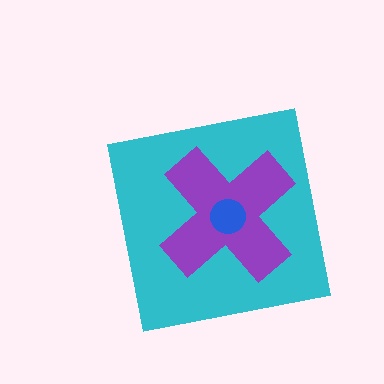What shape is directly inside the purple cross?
The blue circle.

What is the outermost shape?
The cyan square.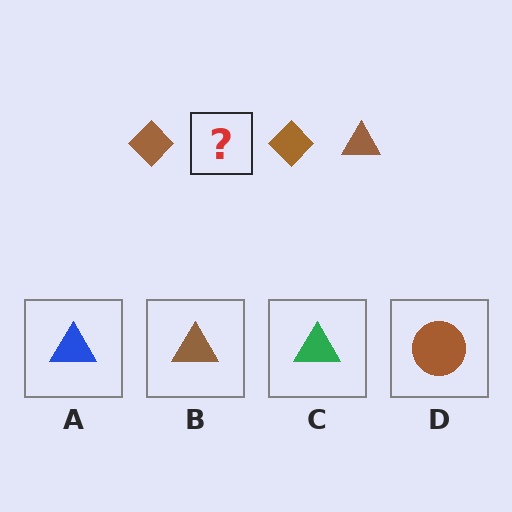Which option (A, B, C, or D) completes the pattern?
B.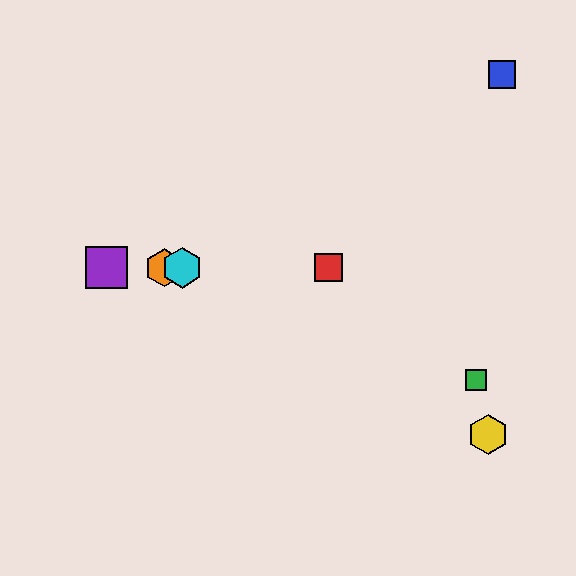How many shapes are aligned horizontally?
4 shapes (the red square, the purple square, the orange hexagon, the cyan hexagon) are aligned horizontally.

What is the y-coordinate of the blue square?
The blue square is at y≈75.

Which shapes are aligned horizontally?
The red square, the purple square, the orange hexagon, the cyan hexagon are aligned horizontally.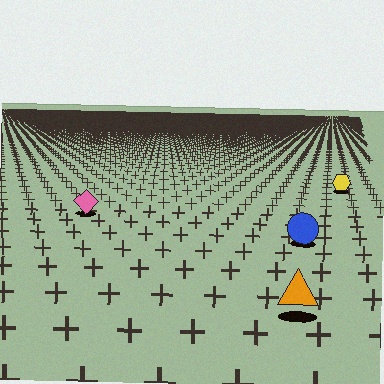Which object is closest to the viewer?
The orange triangle is closest. The texture marks near it are larger and more spread out.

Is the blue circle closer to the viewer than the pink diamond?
Yes. The blue circle is closer — you can tell from the texture gradient: the ground texture is coarser near it.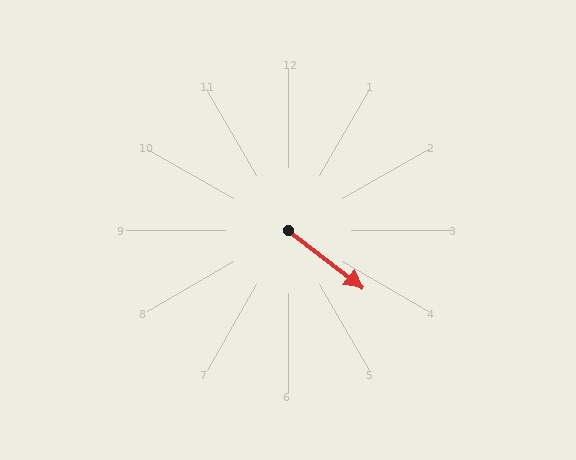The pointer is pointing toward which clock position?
Roughly 4 o'clock.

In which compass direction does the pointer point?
Southeast.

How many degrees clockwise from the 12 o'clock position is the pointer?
Approximately 128 degrees.